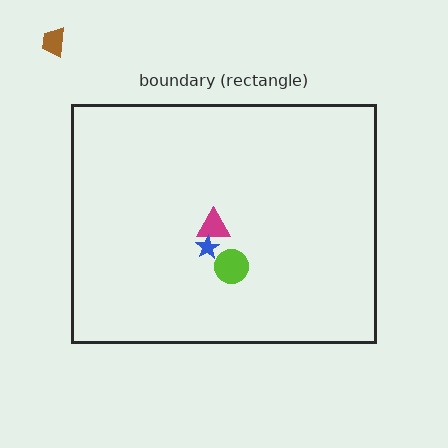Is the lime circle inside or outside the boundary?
Inside.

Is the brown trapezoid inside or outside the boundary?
Outside.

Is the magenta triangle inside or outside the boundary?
Inside.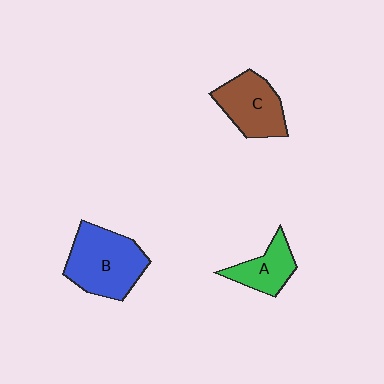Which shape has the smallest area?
Shape A (green).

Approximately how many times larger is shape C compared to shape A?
Approximately 1.4 times.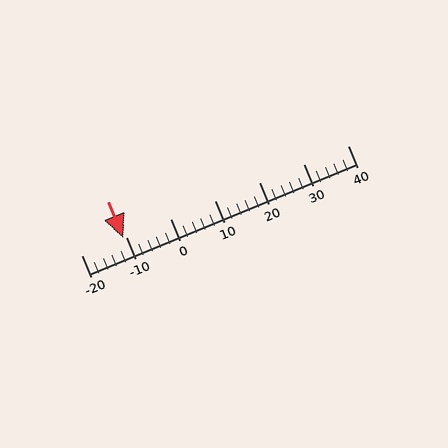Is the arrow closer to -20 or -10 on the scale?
The arrow is closer to -10.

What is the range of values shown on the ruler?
The ruler shows values from -20 to 40.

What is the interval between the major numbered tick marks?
The major tick marks are spaced 10 units apart.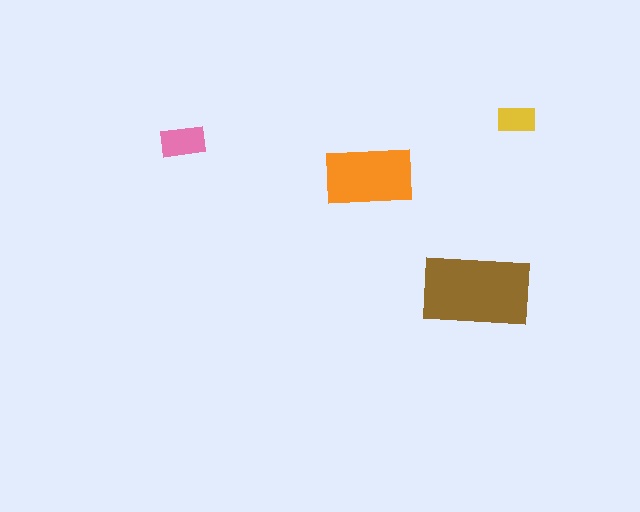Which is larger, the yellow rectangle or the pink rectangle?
The pink one.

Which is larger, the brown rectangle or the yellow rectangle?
The brown one.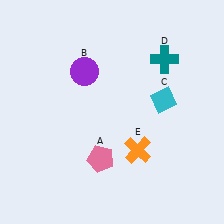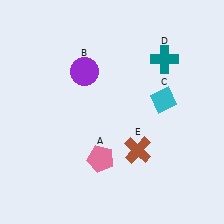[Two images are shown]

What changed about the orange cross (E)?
In Image 1, E is orange. In Image 2, it changed to brown.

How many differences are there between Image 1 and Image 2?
There is 1 difference between the two images.